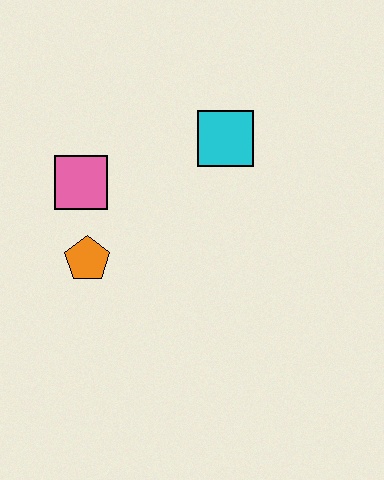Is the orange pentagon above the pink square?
No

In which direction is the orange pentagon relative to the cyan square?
The orange pentagon is to the left of the cyan square.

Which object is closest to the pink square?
The orange pentagon is closest to the pink square.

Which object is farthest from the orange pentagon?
The cyan square is farthest from the orange pentagon.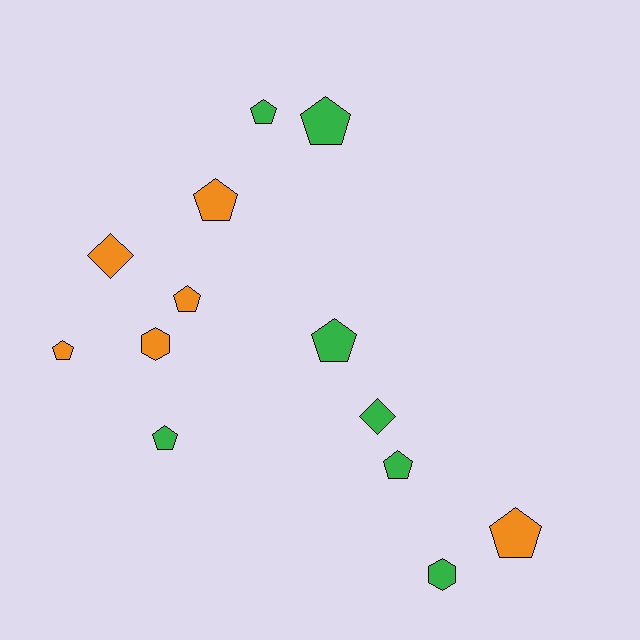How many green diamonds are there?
There is 1 green diamond.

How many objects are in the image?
There are 13 objects.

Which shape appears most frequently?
Pentagon, with 9 objects.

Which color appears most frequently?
Green, with 7 objects.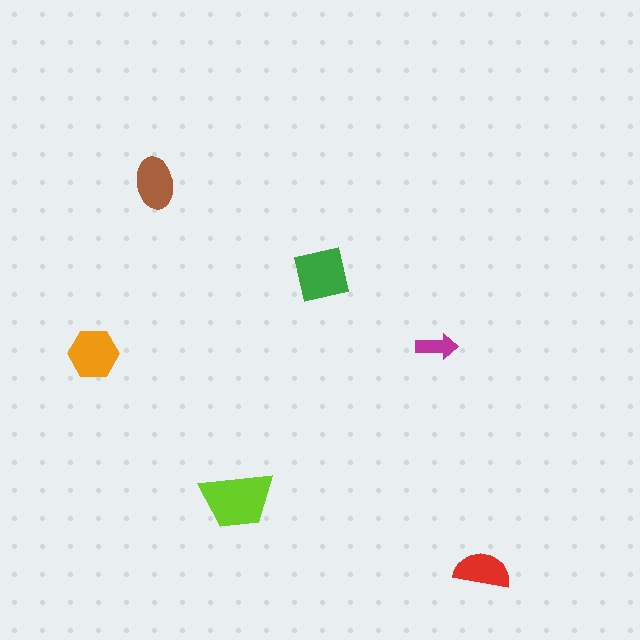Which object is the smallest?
The magenta arrow.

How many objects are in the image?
There are 6 objects in the image.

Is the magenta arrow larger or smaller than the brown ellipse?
Smaller.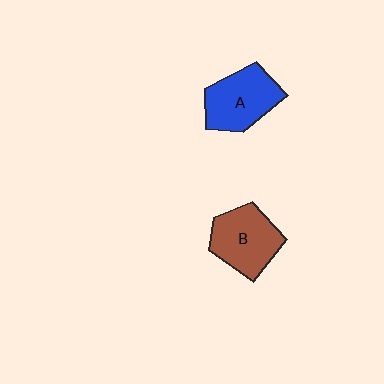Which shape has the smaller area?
Shape B (brown).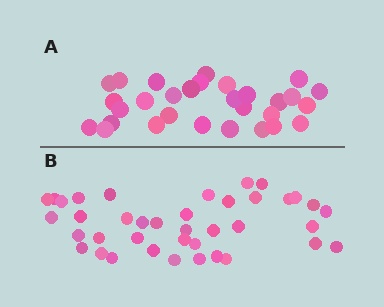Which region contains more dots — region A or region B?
Region B (the bottom region) has more dots.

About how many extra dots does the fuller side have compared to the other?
Region B has roughly 8 or so more dots than region A.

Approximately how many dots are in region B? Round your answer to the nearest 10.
About 40 dots. (The exact count is 39, which rounds to 40.)